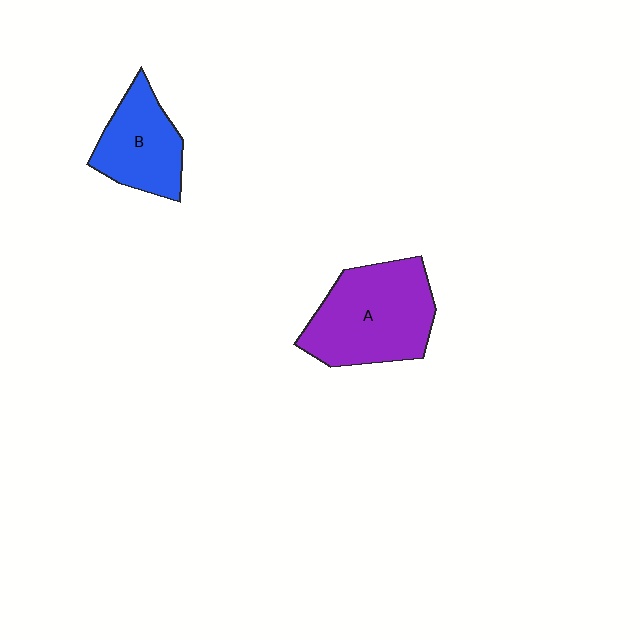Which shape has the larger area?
Shape A (purple).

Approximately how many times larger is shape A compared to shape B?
Approximately 1.5 times.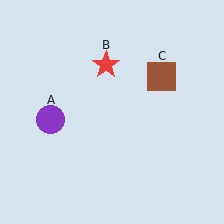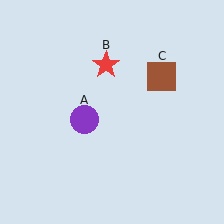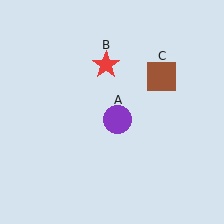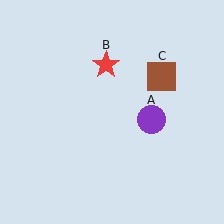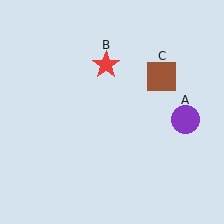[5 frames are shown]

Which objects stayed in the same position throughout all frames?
Red star (object B) and brown square (object C) remained stationary.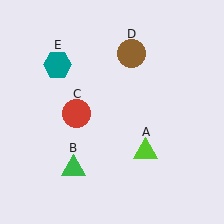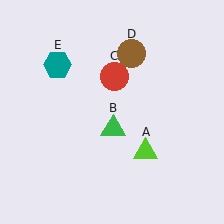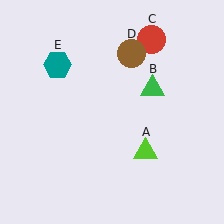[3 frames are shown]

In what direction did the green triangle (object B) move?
The green triangle (object B) moved up and to the right.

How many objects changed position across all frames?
2 objects changed position: green triangle (object B), red circle (object C).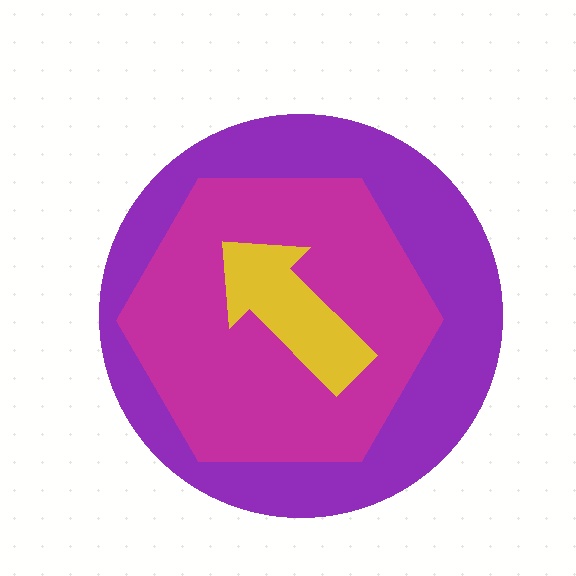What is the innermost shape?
The yellow arrow.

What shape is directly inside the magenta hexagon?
The yellow arrow.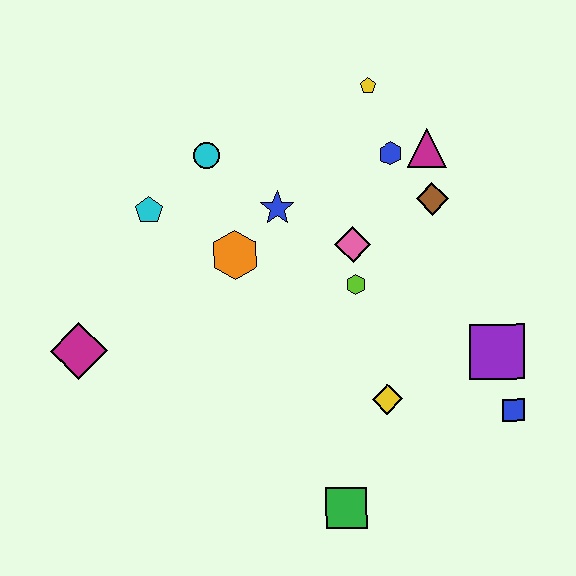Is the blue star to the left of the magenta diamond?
No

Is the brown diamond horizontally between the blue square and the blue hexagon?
Yes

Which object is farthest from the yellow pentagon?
The green square is farthest from the yellow pentagon.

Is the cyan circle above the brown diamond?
Yes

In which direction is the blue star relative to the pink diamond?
The blue star is to the left of the pink diamond.